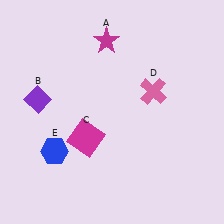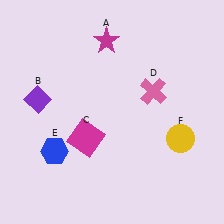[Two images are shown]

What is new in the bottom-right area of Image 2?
A yellow circle (F) was added in the bottom-right area of Image 2.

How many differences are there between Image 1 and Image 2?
There is 1 difference between the two images.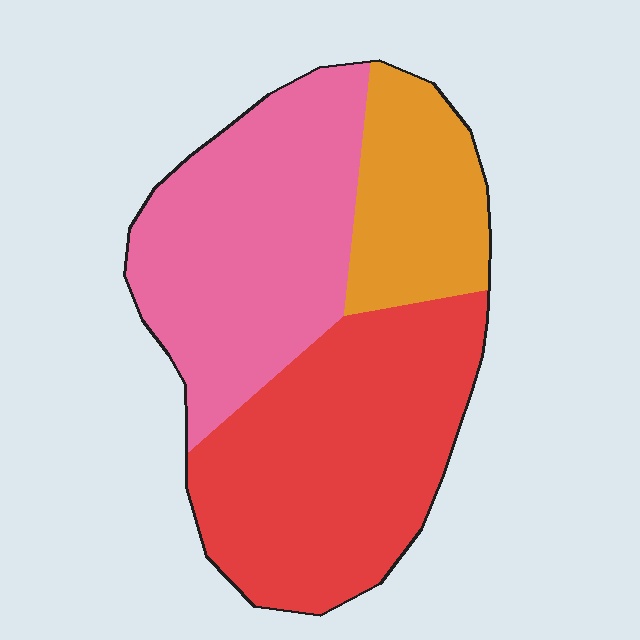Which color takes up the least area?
Orange, at roughly 20%.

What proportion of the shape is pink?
Pink takes up about three eighths (3/8) of the shape.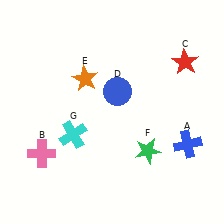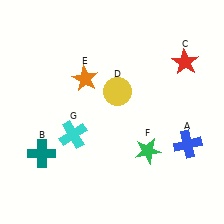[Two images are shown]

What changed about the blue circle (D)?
In Image 1, D is blue. In Image 2, it changed to yellow.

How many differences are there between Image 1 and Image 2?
There are 2 differences between the two images.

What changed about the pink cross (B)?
In Image 1, B is pink. In Image 2, it changed to teal.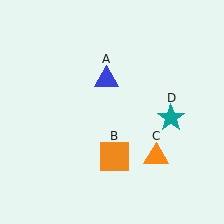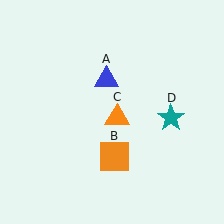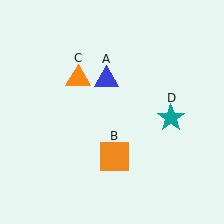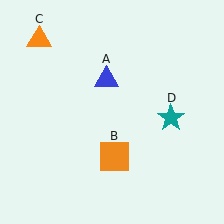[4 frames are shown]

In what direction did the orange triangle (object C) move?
The orange triangle (object C) moved up and to the left.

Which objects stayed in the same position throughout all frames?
Blue triangle (object A) and orange square (object B) and teal star (object D) remained stationary.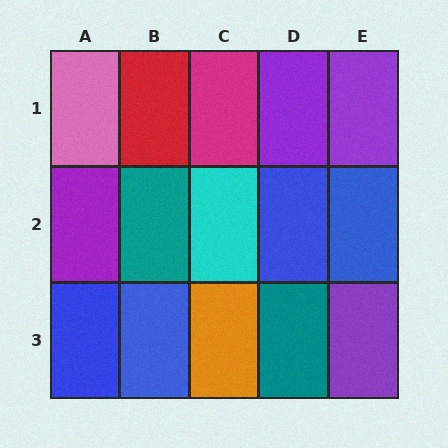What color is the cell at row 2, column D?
Blue.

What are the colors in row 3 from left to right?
Blue, blue, orange, teal, purple.